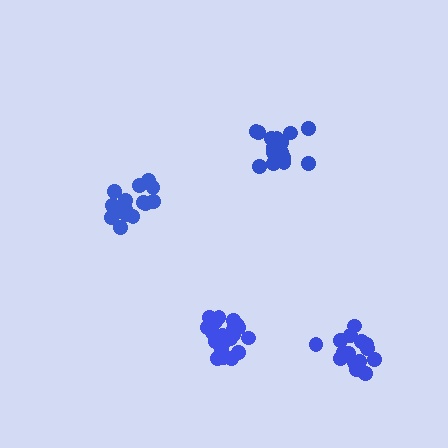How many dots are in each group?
Group 1: 15 dots, Group 2: 15 dots, Group 3: 17 dots, Group 4: 20 dots (67 total).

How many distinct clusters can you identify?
There are 4 distinct clusters.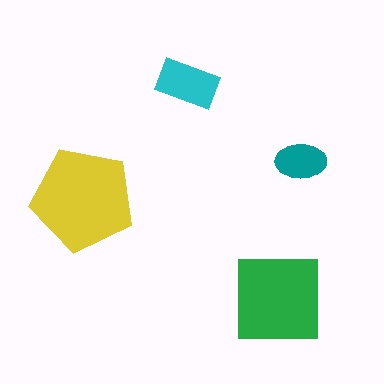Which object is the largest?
The yellow pentagon.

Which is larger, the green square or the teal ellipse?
The green square.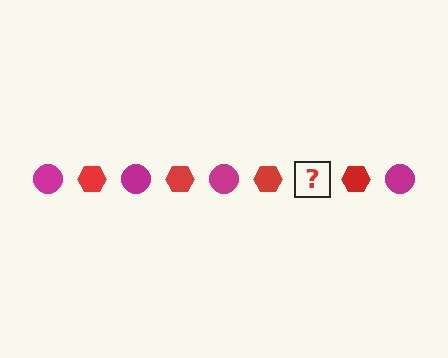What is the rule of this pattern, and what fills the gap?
The rule is that the pattern alternates between magenta circle and red hexagon. The gap should be filled with a magenta circle.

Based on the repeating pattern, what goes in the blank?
The blank should be a magenta circle.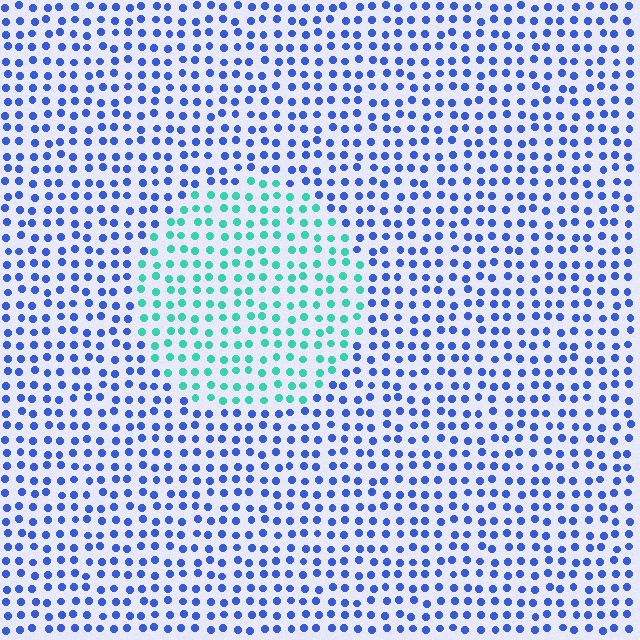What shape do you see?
I see a circle.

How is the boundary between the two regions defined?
The boundary is defined purely by a slight shift in hue (about 60 degrees). Spacing, size, and orientation are identical on both sides.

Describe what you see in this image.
The image is filled with small blue elements in a uniform arrangement. A circle-shaped region is visible where the elements are tinted to a slightly different hue, forming a subtle color boundary.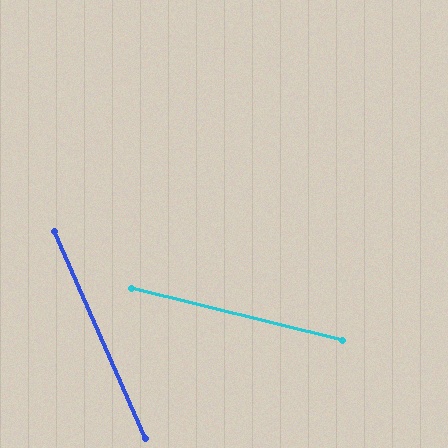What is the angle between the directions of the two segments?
Approximately 52 degrees.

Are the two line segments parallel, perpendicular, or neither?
Neither parallel nor perpendicular — they differ by about 52°.